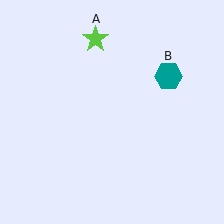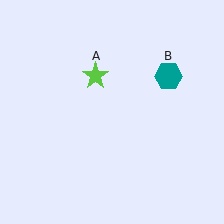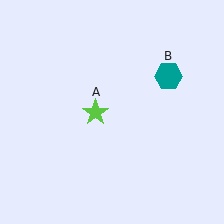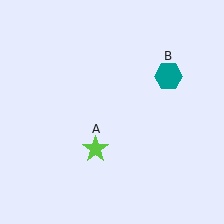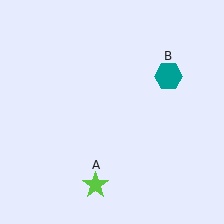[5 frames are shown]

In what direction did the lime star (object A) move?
The lime star (object A) moved down.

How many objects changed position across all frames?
1 object changed position: lime star (object A).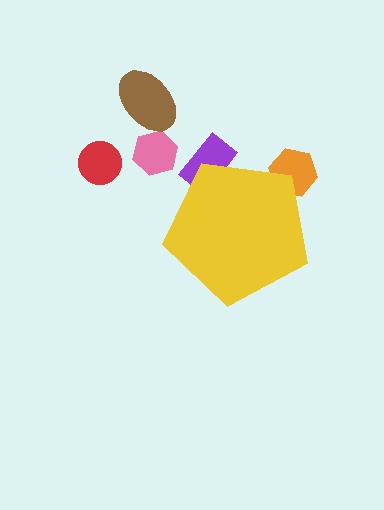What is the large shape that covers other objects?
A yellow pentagon.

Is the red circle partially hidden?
No, the red circle is fully visible.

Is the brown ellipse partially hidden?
No, the brown ellipse is fully visible.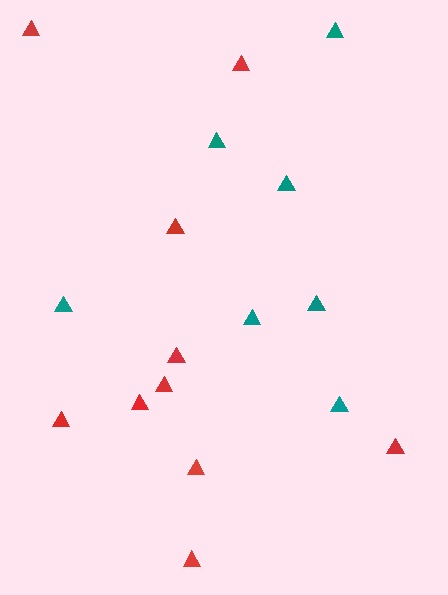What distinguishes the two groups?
There are 2 groups: one group of red triangles (10) and one group of teal triangles (7).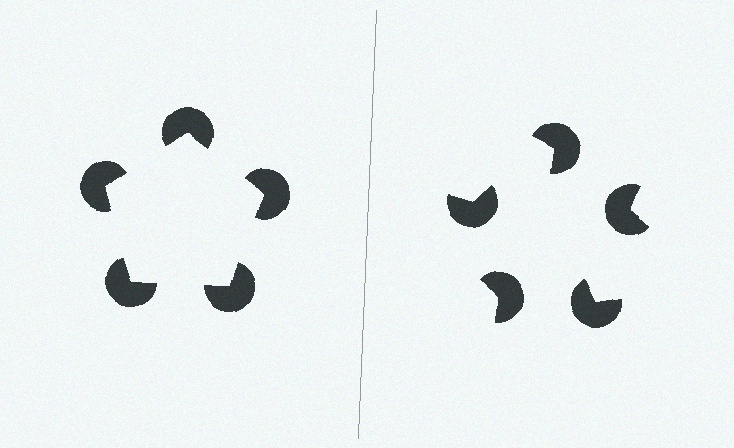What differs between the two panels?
The pac-man discs are positioned identically on both sides; only the wedge orientations differ. On the left they align to a pentagon; on the right they are misaligned.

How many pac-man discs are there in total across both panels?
10 — 5 on each side.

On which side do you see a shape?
An illusory pentagon appears on the left side. On the right side the wedge cuts are rotated, so no coherent shape forms.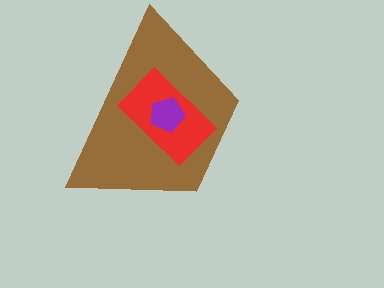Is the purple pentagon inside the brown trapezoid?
Yes.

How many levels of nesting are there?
3.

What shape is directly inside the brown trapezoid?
The red rectangle.